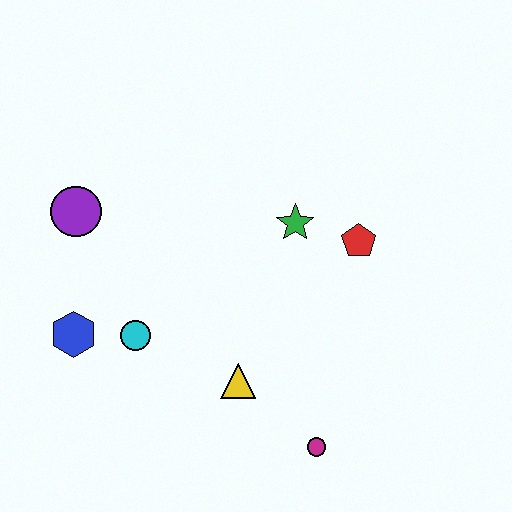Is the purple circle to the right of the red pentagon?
No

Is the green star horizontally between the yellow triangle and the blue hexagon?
No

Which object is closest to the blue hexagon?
The cyan circle is closest to the blue hexagon.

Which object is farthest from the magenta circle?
The purple circle is farthest from the magenta circle.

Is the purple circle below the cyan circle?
No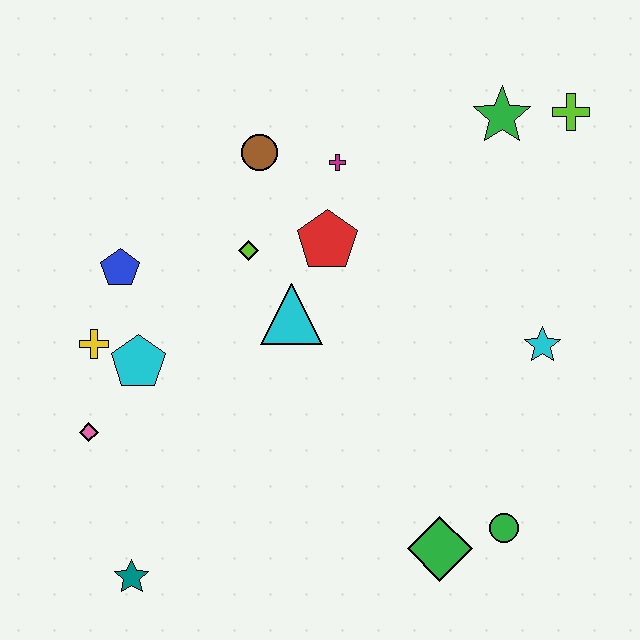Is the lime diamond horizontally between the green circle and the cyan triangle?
No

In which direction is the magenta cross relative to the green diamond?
The magenta cross is above the green diamond.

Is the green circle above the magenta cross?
No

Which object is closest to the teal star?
The pink diamond is closest to the teal star.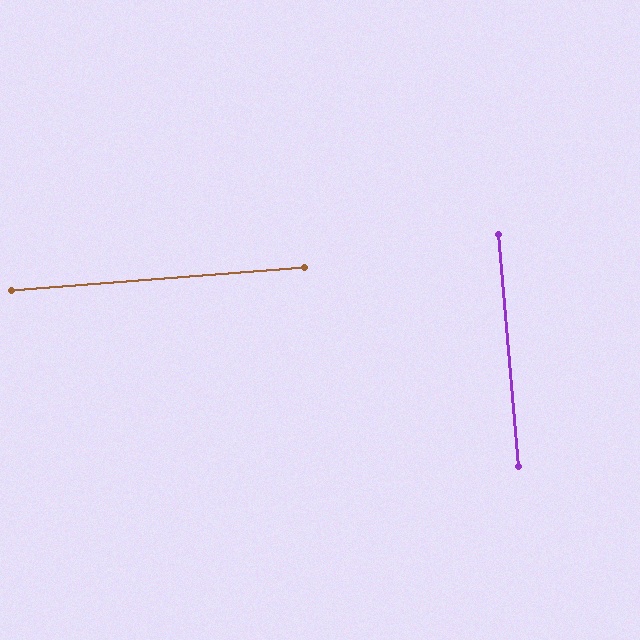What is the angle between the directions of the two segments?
Approximately 89 degrees.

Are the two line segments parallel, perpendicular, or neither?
Perpendicular — they meet at approximately 89°.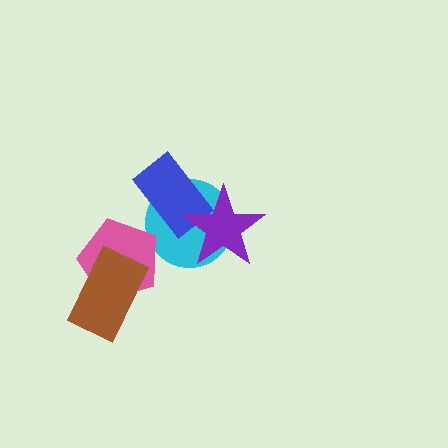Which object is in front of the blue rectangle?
The purple star is in front of the blue rectangle.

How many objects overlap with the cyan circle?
2 objects overlap with the cyan circle.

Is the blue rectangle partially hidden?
Yes, it is partially covered by another shape.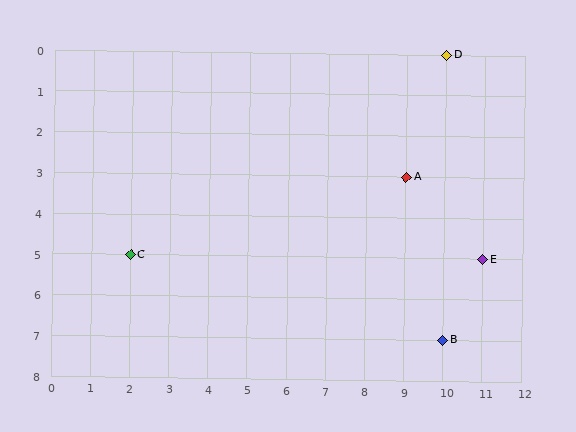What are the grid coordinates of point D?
Point D is at grid coordinates (10, 0).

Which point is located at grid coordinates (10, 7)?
Point B is at (10, 7).